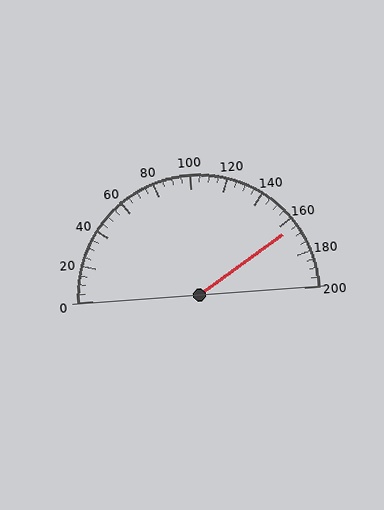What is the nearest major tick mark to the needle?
The nearest major tick mark is 160.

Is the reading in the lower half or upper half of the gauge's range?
The reading is in the upper half of the range (0 to 200).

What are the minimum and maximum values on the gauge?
The gauge ranges from 0 to 200.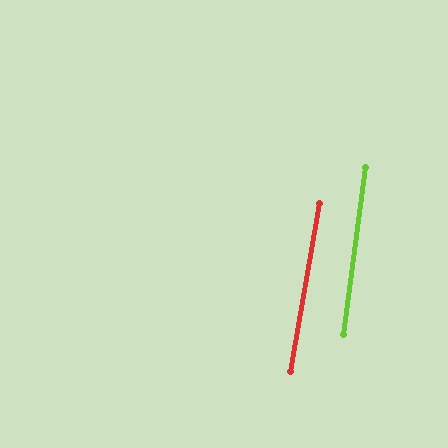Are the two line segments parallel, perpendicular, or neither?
Parallel — their directions differ by only 2.0°.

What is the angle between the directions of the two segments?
Approximately 2 degrees.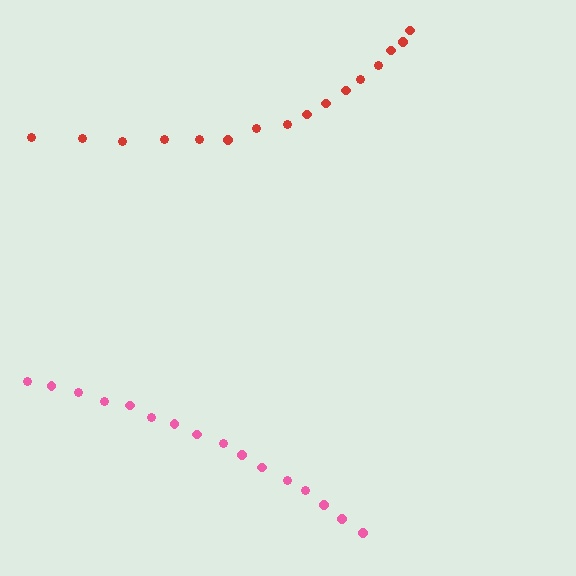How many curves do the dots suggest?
There are 2 distinct paths.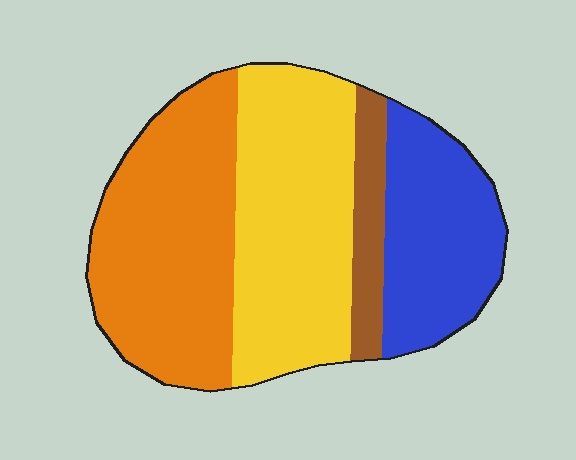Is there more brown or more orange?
Orange.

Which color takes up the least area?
Brown, at roughly 10%.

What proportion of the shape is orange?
Orange covers 35% of the shape.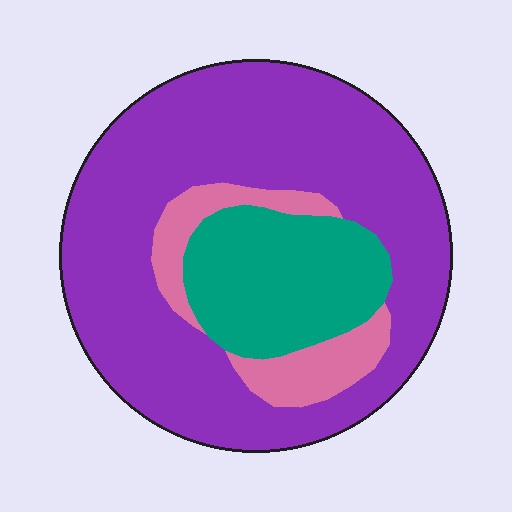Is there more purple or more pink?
Purple.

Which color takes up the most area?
Purple, at roughly 65%.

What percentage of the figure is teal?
Teal takes up less than a quarter of the figure.